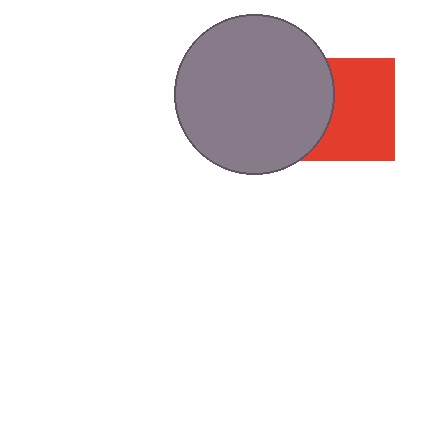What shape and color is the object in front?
The object in front is a gray circle.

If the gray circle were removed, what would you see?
You would see the complete red square.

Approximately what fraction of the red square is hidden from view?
Roughly 34% of the red square is hidden behind the gray circle.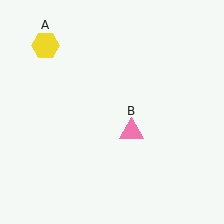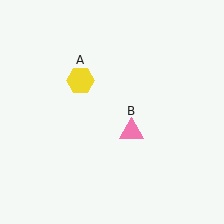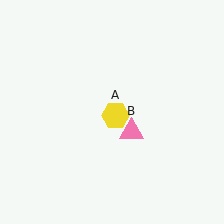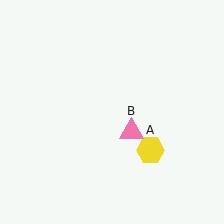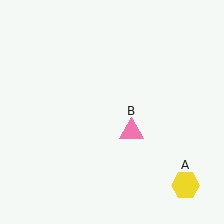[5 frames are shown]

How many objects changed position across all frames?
1 object changed position: yellow hexagon (object A).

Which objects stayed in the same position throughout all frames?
Pink triangle (object B) remained stationary.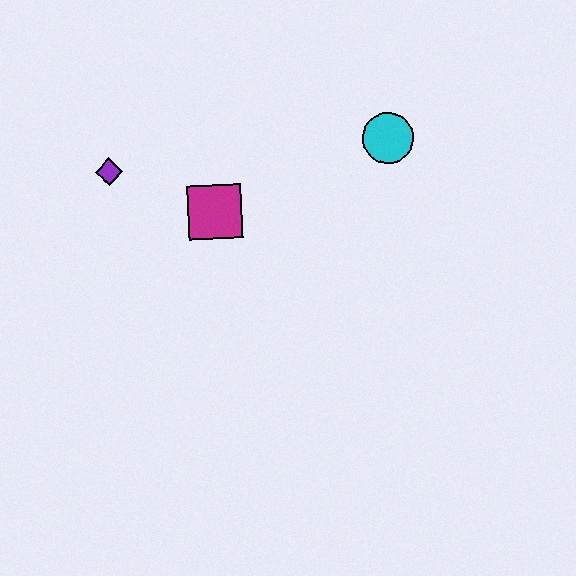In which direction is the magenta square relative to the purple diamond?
The magenta square is to the right of the purple diamond.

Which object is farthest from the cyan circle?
The purple diamond is farthest from the cyan circle.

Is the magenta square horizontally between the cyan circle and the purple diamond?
Yes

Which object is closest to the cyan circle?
The magenta square is closest to the cyan circle.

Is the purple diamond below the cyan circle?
Yes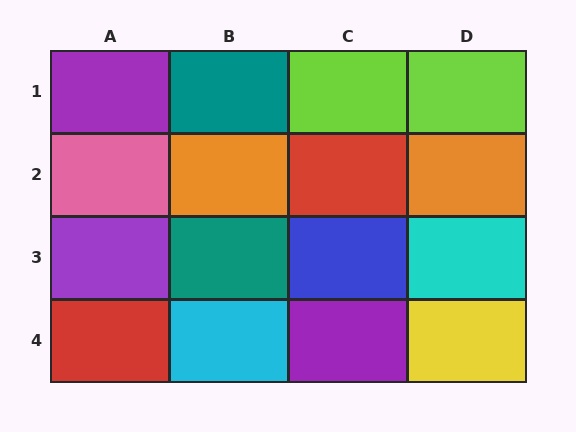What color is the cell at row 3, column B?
Teal.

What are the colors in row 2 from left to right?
Pink, orange, red, orange.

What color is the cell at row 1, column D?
Lime.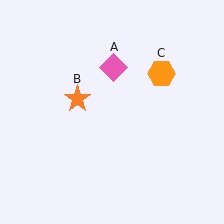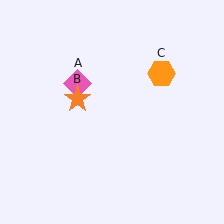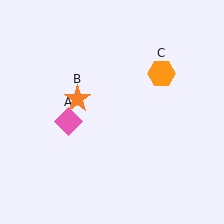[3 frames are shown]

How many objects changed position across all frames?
1 object changed position: pink diamond (object A).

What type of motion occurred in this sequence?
The pink diamond (object A) rotated counterclockwise around the center of the scene.